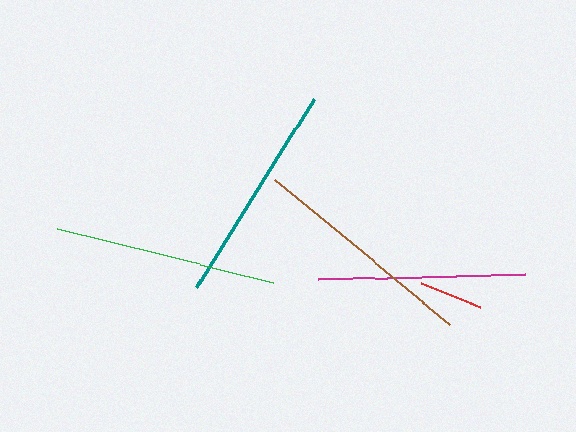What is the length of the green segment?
The green segment is approximately 222 pixels long.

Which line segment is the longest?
The brown line is the longest at approximately 228 pixels.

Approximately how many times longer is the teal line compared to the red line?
The teal line is approximately 3.5 times the length of the red line.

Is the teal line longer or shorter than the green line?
The green line is longer than the teal line.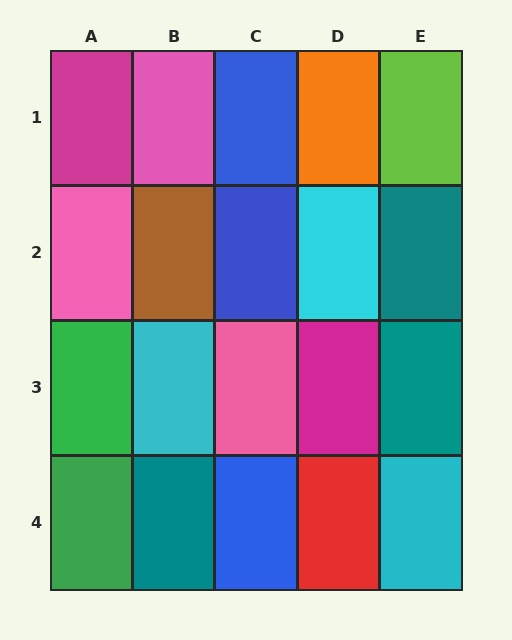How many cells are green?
2 cells are green.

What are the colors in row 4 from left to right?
Green, teal, blue, red, cyan.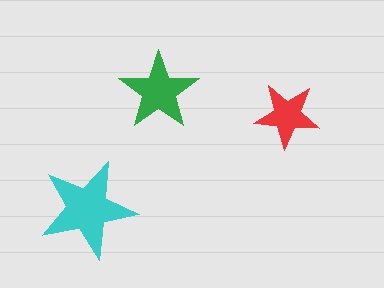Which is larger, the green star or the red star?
The green one.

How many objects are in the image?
There are 3 objects in the image.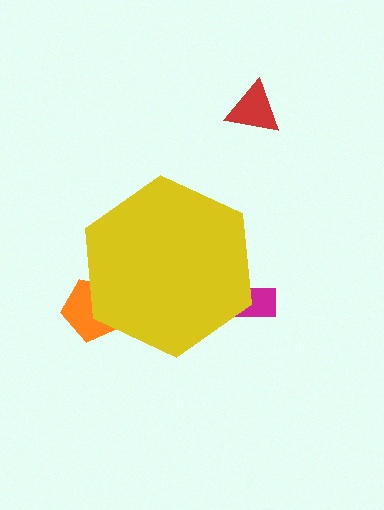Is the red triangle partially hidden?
No, the red triangle is fully visible.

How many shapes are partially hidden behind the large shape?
2 shapes are partially hidden.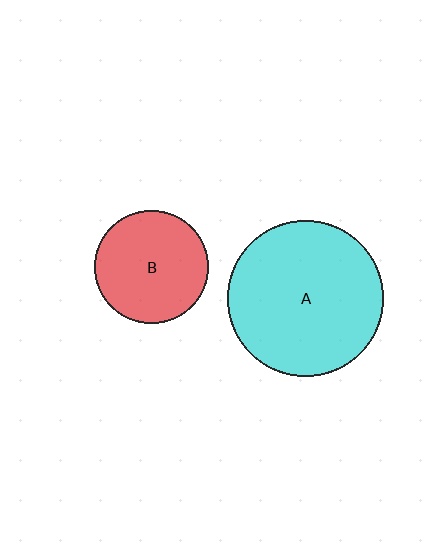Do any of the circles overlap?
No, none of the circles overlap.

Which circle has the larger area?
Circle A (cyan).